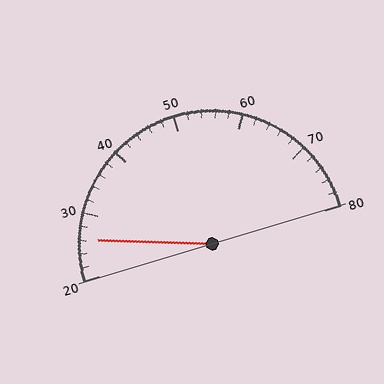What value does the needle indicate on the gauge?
The needle indicates approximately 26.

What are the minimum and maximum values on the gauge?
The gauge ranges from 20 to 80.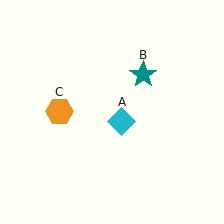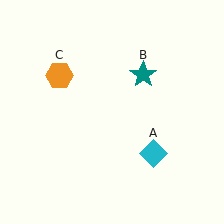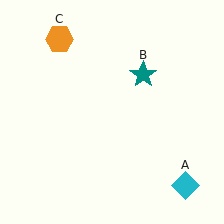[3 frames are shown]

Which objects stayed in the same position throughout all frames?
Teal star (object B) remained stationary.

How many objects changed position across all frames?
2 objects changed position: cyan diamond (object A), orange hexagon (object C).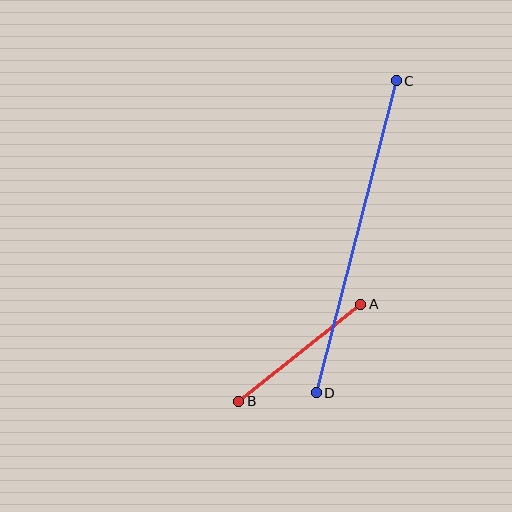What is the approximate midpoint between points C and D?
The midpoint is at approximately (356, 237) pixels.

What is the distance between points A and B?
The distance is approximately 156 pixels.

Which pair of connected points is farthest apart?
Points C and D are farthest apart.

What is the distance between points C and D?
The distance is approximately 322 pixels.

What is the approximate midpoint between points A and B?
The midpoint is at approximately (300, 353) pixels.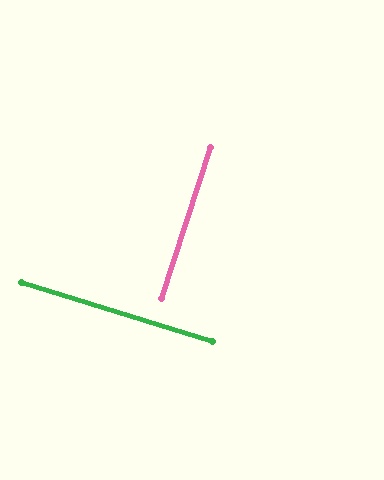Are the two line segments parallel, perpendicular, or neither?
Perpendicular — they meet at approximately 89°.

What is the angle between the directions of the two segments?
Approximately 89 degrees.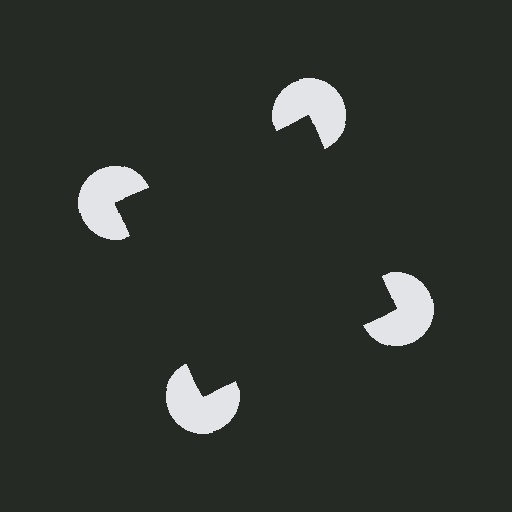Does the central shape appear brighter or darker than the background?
It typically appears slightly darker than the background, even though no actual brightness change is drawn.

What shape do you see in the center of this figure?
An illusory square — its edges are inferred from the aligned wedge cuts in the pac-man discs, not physically drawn.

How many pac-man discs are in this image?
There are 4 — one at each vertex of the illusory square.